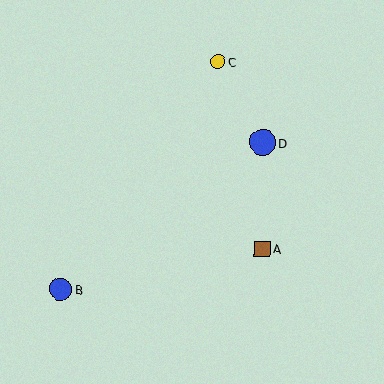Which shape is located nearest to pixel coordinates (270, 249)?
The brown square (labeled A) at (262, 249) is nearest to that location.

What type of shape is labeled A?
Shape A is a brown square.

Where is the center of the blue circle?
The center of the blue circle is at (60, 290).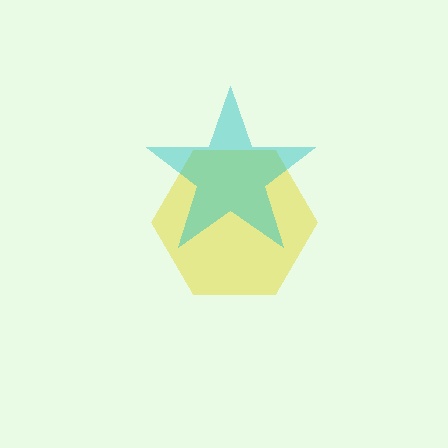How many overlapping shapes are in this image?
There are 2 overlapping shapes in the image.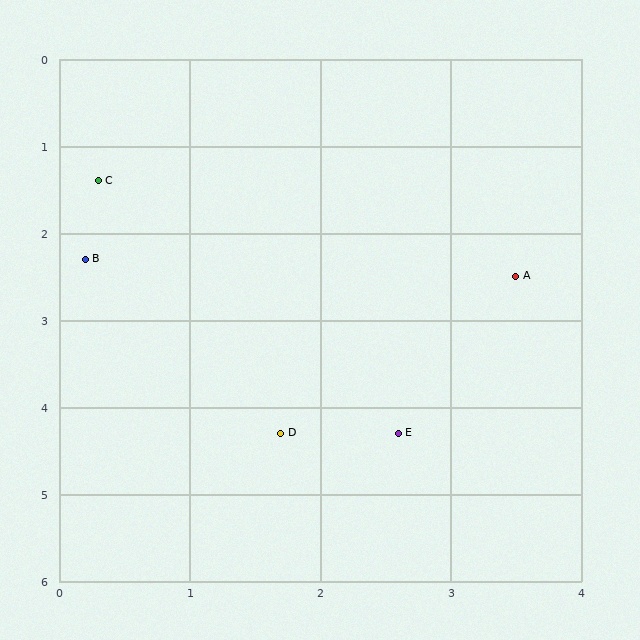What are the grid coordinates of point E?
Point E is at approximately (2.6, 4.3).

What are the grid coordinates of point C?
Point C is at approximately (0.3, 1.4).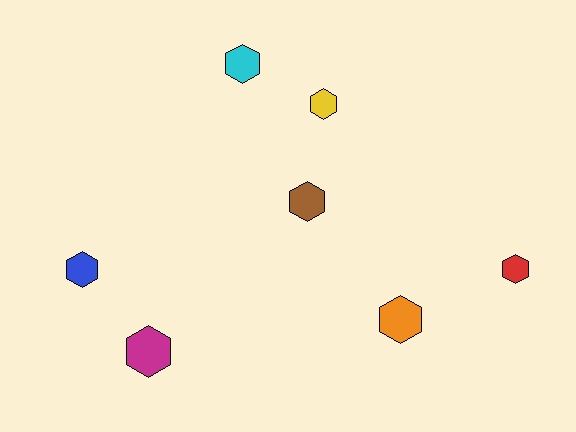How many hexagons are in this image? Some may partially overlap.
There are 7 hexagons.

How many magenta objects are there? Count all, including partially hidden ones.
There is 1 magenta object.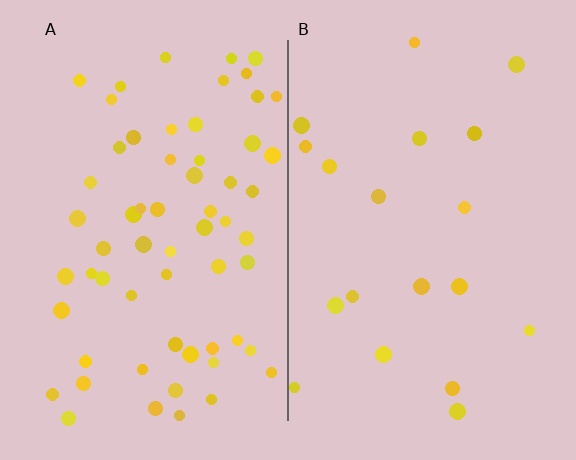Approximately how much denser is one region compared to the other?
Approximately 3.2× — region A over region B.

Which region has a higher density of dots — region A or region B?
A (the left).